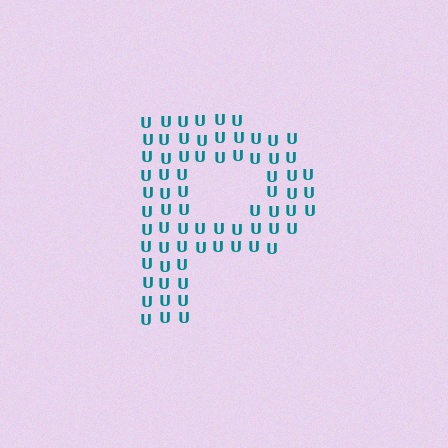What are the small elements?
The small elements are letter U's.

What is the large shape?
The large shape is the letter P.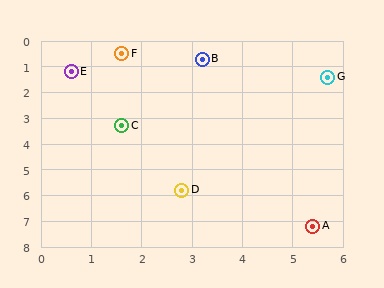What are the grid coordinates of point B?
Point B is at approximately (3.2, 0.7).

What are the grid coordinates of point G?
Point G is at approximately (5.7, 1.4).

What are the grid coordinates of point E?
Point E is at approximately (0.6, 1.2).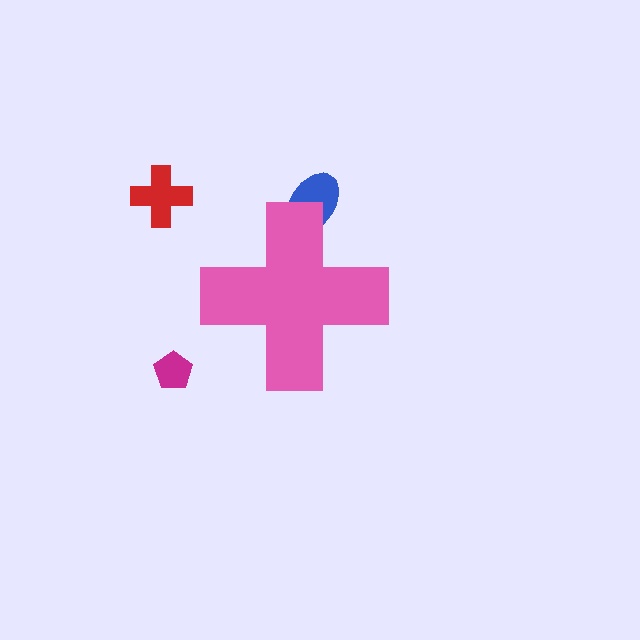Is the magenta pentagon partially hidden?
No, the magenta pentagon is fully visible.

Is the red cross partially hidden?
No, the red cross is fully visible.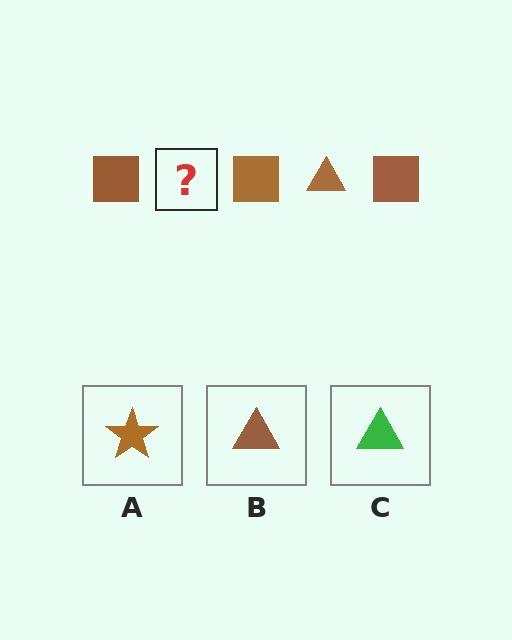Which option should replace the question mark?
Option B.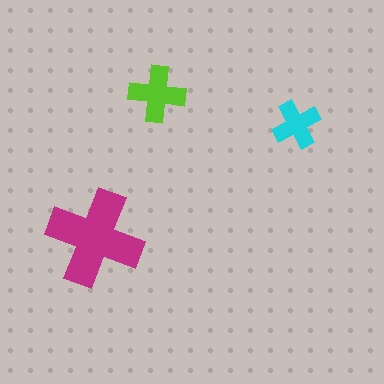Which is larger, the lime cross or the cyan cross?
The lime one.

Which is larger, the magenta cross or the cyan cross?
The magenta one.